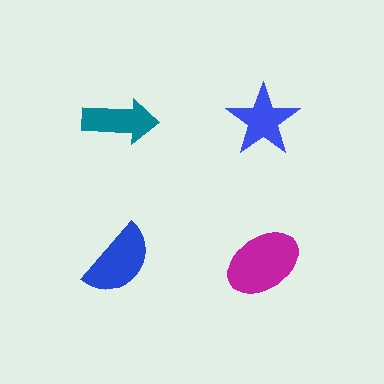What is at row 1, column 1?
A teal arrow.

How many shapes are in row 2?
2 shapes.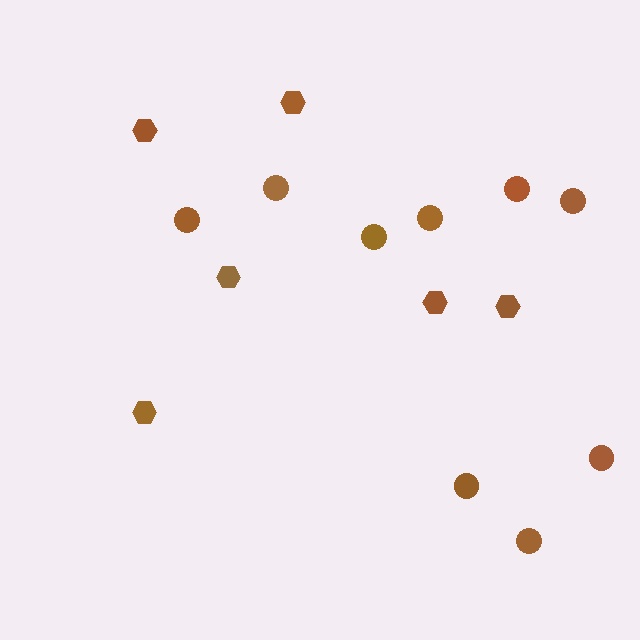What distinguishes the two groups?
There are 2 groups: one group of hexagons (6) and one group of circles (9).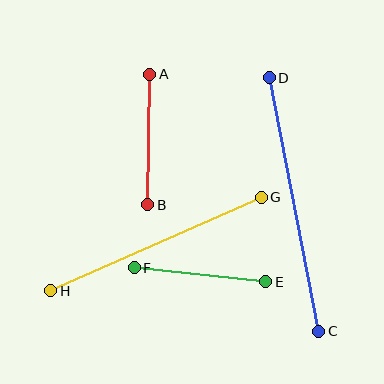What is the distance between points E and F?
The distance is approximately 132 pixels.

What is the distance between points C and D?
The distance is approximately 258 pixels.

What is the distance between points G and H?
The distance is approximately 231 pixels.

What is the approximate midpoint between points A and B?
The midpoint is at approximately (149, 140) pixels.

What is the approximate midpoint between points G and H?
The midpoint is at approximately (156, 244) pixels.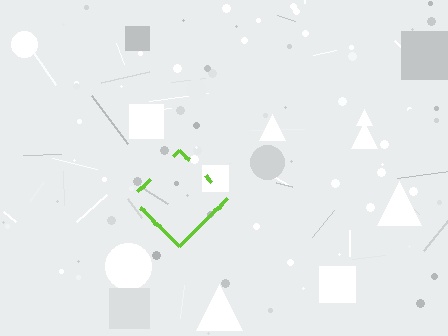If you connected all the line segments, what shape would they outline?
They would outline a diamond.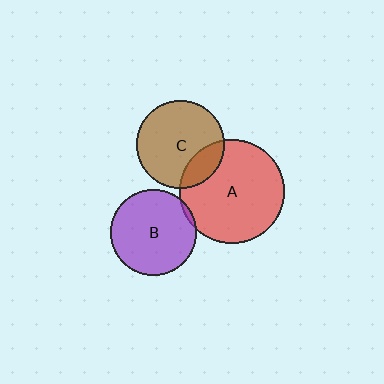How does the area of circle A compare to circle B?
Approximately 1.5 times.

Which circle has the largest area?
Circle A (red).